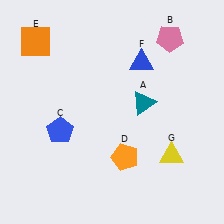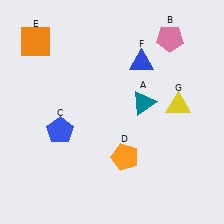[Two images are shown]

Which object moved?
The yellow triangle (G) moved up.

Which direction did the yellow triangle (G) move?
The yellow triangle (G) moved up.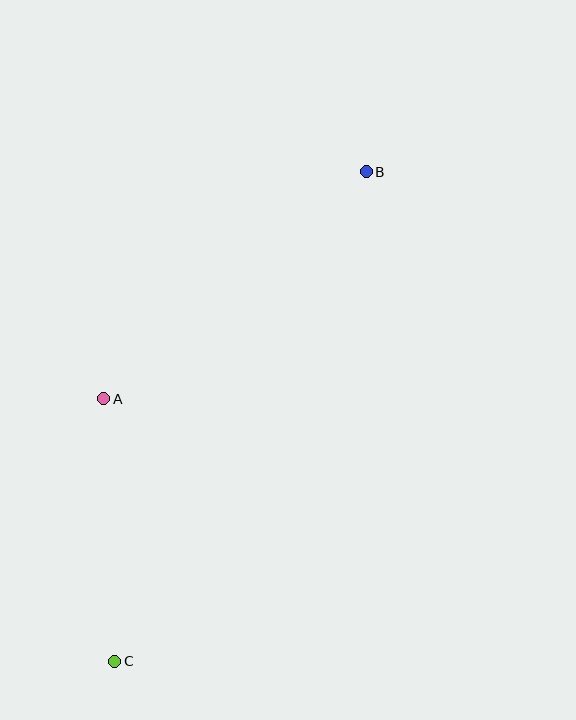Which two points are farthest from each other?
Points B and C are farthest from each other.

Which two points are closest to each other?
Points A and C are closest to each other.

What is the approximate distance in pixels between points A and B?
The distance between A and B is approximately 347 pixels.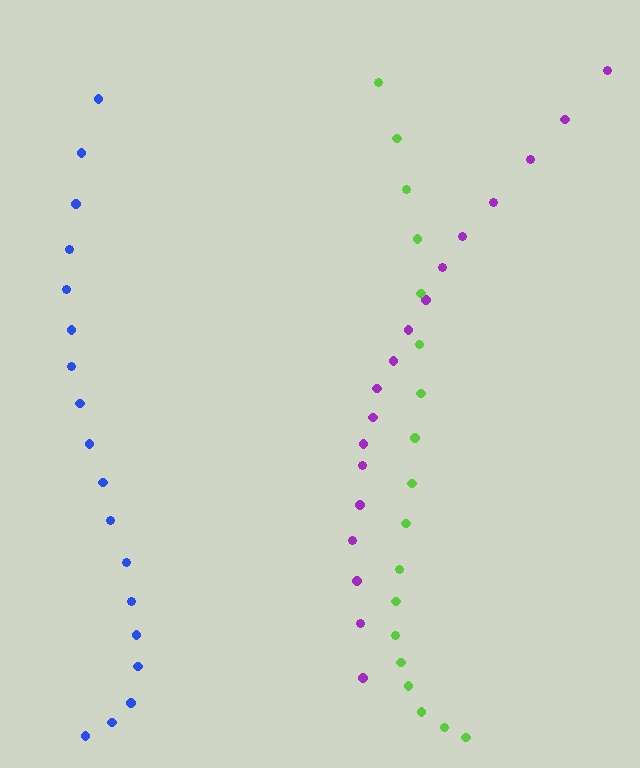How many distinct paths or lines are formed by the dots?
There are 3 distinct paths.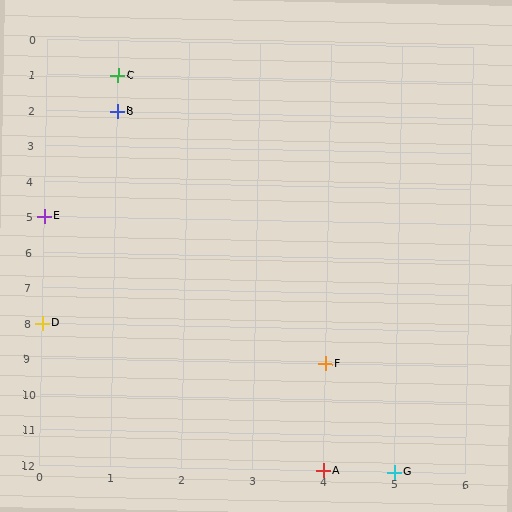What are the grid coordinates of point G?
Point G is at grid coordinates (5, 12).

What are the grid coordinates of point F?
Point F is at grid coordinates (4, 9).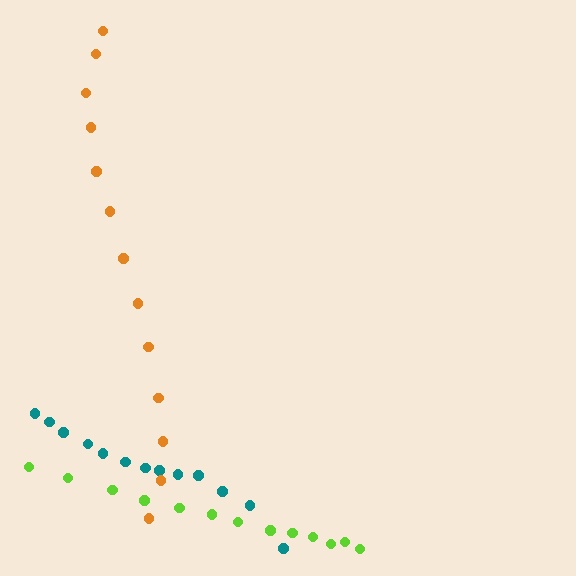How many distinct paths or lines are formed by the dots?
There are 3 distinct paths.